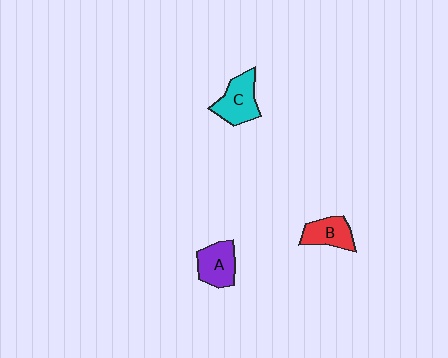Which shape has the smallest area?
Shape B (red).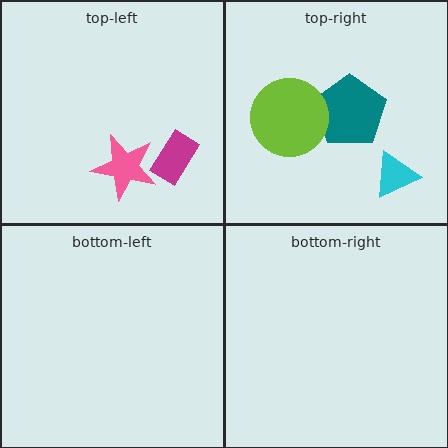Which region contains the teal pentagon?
The top-right region.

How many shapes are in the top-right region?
3.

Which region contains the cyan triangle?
The top-right region.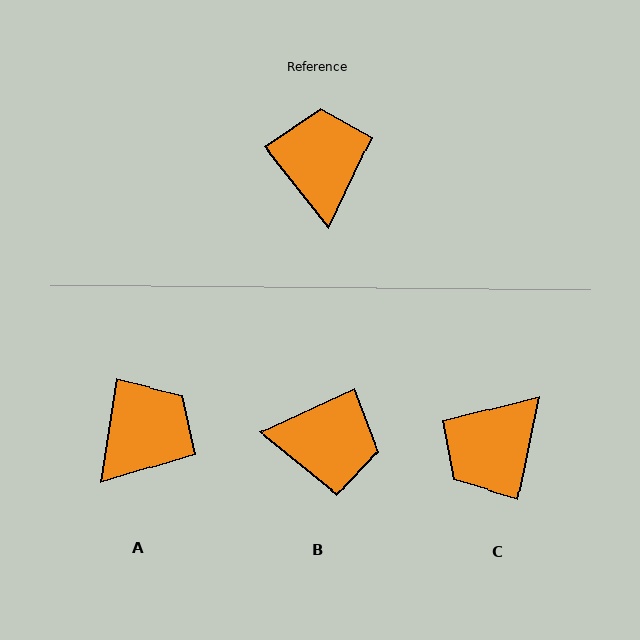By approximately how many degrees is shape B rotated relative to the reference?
Approximately 104 degrees clockwise.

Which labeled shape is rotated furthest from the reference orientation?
C, about 130 degrees away.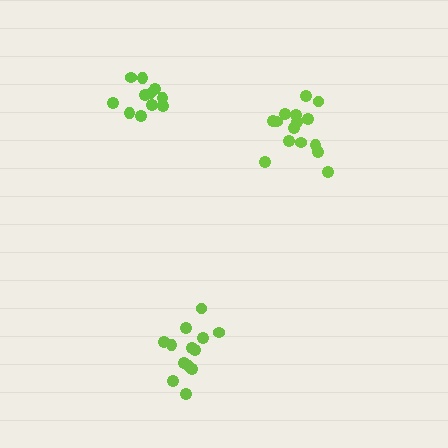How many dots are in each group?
Group 1: 15 dots, Group 2: 11 dots, Group 3: 13 dots (39 total).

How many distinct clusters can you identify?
There are 3 distinct clusters.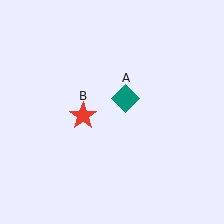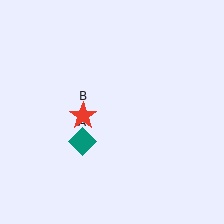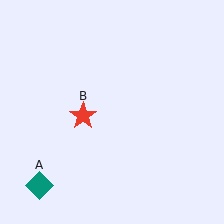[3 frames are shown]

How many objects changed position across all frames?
1 object changed position: teal diamond (object A).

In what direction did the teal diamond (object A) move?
The teal diamond (object A) moved down and to the left.